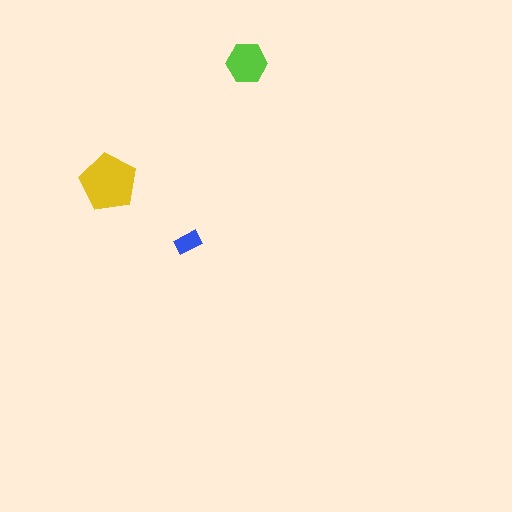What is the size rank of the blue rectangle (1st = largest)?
3rd.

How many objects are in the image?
There are 3 objects in the image.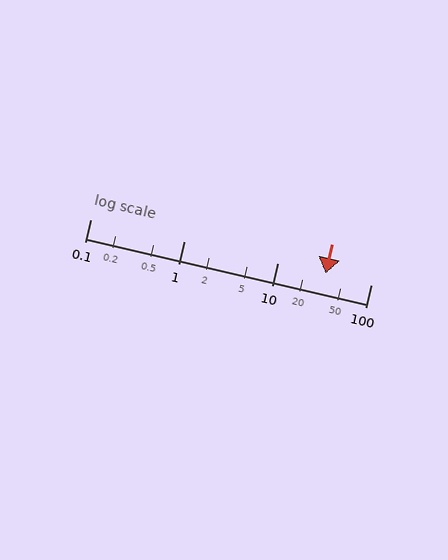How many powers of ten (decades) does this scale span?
The scale spans 3 decades, from 0.1 to 100.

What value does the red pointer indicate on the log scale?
The pointer indicates approximately 33.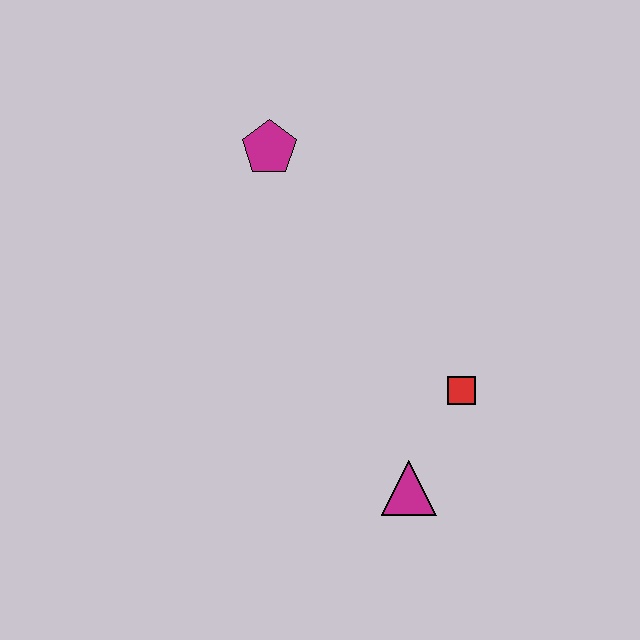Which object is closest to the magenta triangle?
The red square is closest to the magenta triangle.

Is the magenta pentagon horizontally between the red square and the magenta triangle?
No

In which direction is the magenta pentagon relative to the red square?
The magenta pentagon is above the red square.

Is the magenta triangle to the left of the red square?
Yes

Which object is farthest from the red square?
The magenta pentagon is farthest from the red square.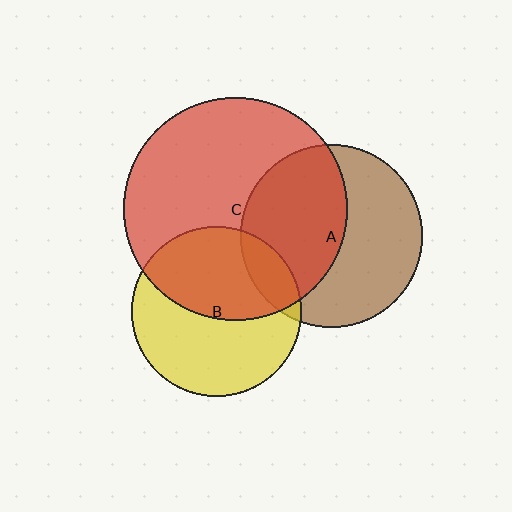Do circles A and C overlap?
Yes.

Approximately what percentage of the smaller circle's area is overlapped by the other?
Approximately 50%.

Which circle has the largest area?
Circle C (red).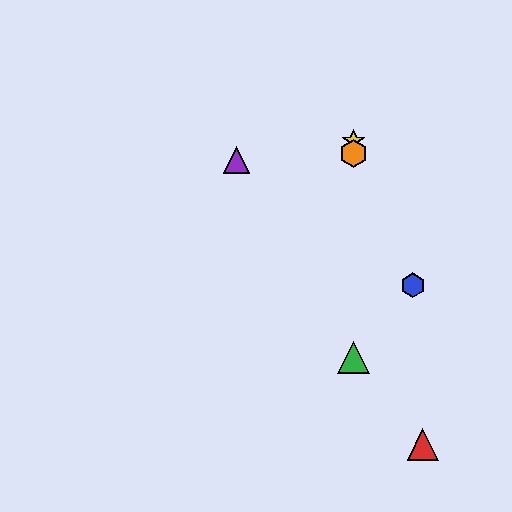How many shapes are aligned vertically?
3 shapes (the green triangle, the yellow star, the orange hexagon) are aligned vertically.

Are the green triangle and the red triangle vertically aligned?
No, the green triangle is at x≈354 and the red triangle is at x≈423.